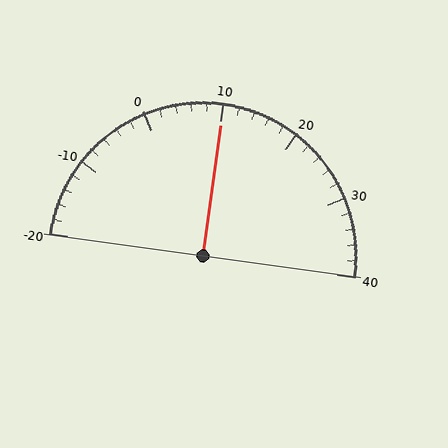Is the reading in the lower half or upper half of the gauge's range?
The reading is in the upper half of the range (-20 to 40).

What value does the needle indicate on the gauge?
The needle indicates approximately 10.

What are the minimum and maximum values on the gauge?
The gauge ranges from -20 to 40.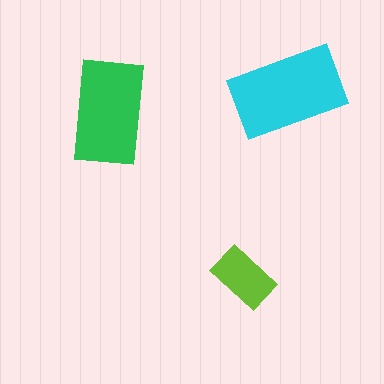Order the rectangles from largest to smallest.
the cyan one, the green one, the lime one.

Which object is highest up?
The cyan rectangle is topmost.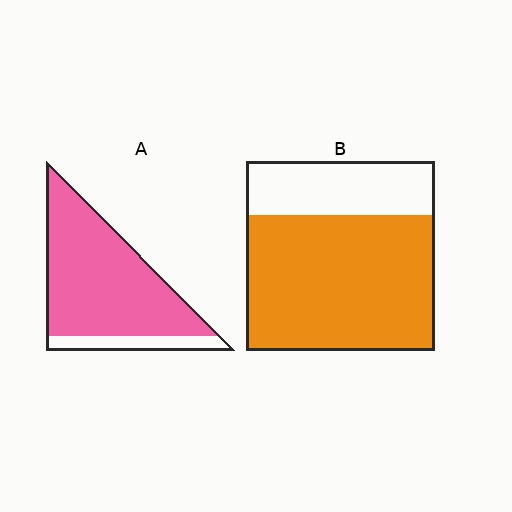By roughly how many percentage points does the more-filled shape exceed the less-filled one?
By roughly 15 percentage points (A over B).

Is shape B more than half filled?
Yes.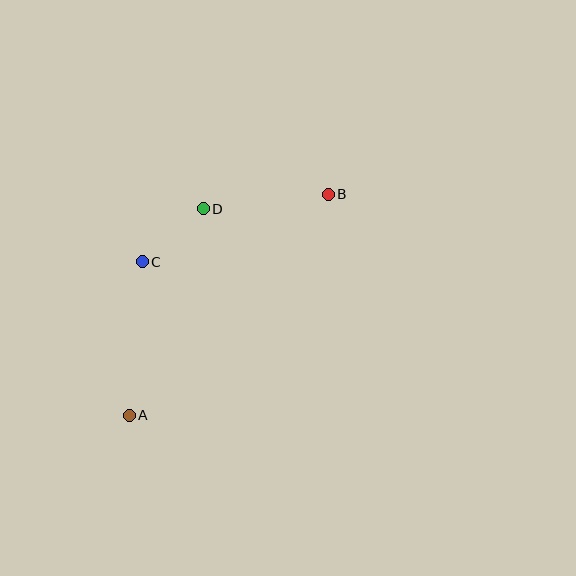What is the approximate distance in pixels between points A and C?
The distance between A and C is approximately 154 pixels.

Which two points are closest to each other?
Points C and D are closest to each other.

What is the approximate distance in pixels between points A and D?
The distance between A and D is approximately 220 pixels.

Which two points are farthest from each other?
Points A and B are farthest from each other.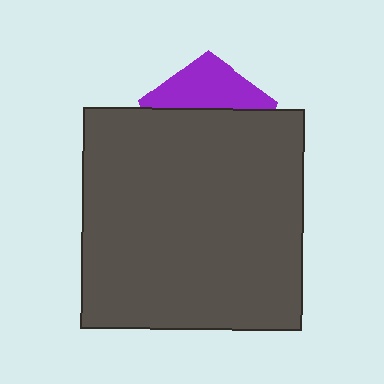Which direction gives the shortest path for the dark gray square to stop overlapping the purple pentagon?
Moving down gives the shortest separation.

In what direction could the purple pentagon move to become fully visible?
The purple pentagon could move up. That would shift it out from behind the dark gray square entirely.